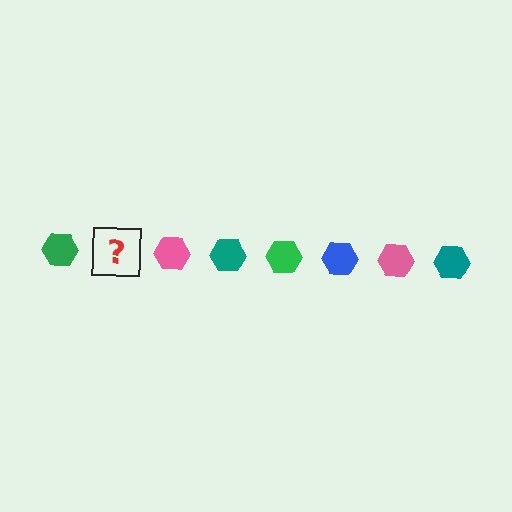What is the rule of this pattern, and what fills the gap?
The rule is that the pattern cycles through green, blue, pink, teal hexagons. The gap should be filled with a blue hexagon.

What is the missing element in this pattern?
The missing element is a blue hexagon.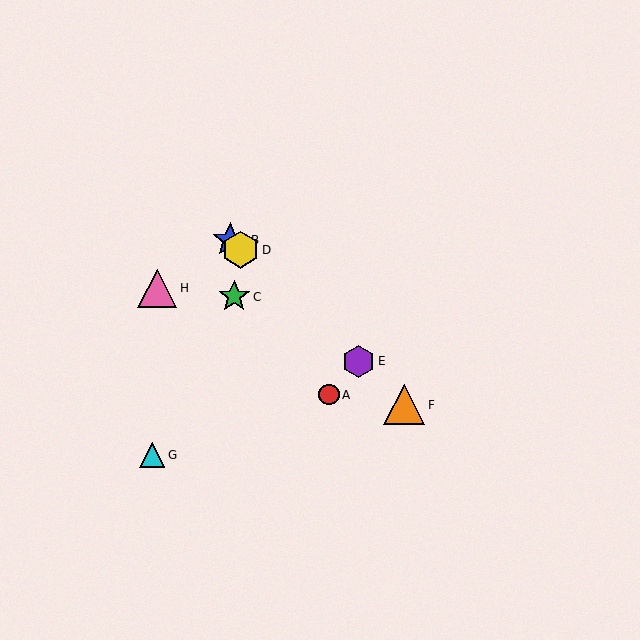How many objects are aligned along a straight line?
4 objects (B, D, E, F) are aligned along a straight line.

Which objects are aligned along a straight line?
Objects B, D, E, F are aligned along a straight line.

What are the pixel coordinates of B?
Object B is at (230, 240).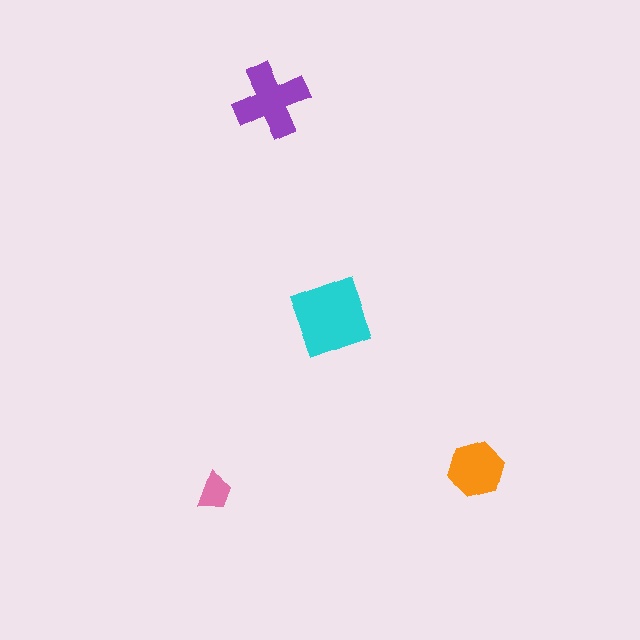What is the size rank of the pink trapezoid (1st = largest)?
4th.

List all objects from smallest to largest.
The pink trapezoid, the orange hexagon, the purple cross, the cyan square.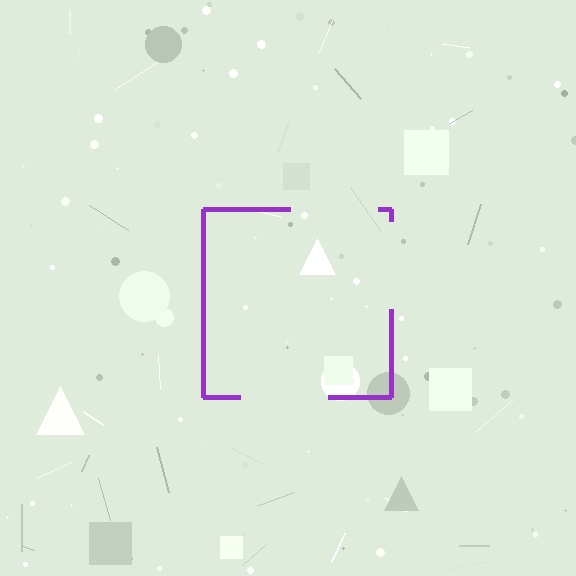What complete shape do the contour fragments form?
The contour fragments form a square.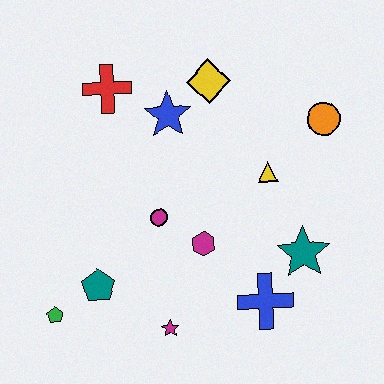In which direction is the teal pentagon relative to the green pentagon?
The teal pentagon is to the right of the green pentagon.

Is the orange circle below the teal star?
No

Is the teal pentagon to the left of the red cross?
Yes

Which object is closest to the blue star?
The yellow diamond is closest to the blue star.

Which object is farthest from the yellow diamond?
The green pentagon is farthest from the yellow diamond.